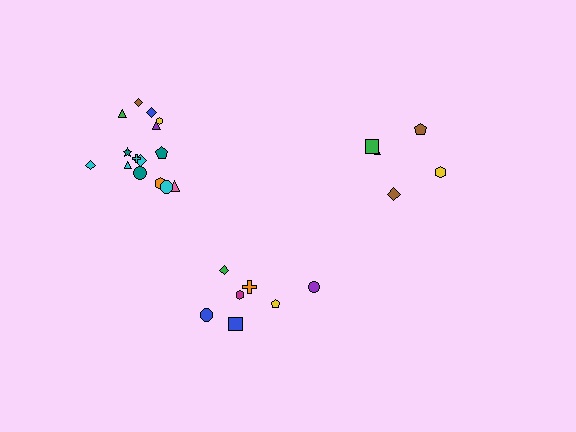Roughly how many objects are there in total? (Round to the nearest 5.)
Roughly 25 objects in total.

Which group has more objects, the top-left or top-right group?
The top-left group.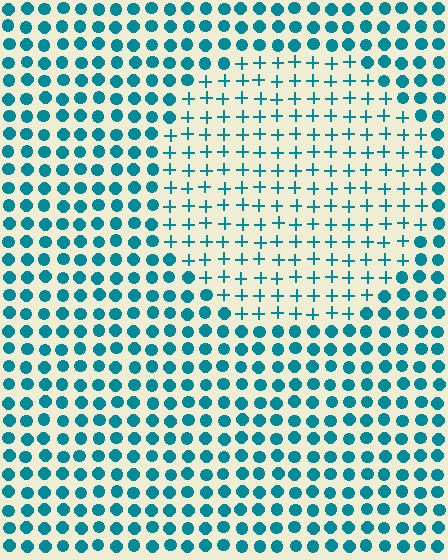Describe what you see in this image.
The image is filled with small teal elements arranged in a uniform grid. A circle-shaped region contains plus signs, while the surrounding area contains circles. The boundary is defined purely by the change in element shape.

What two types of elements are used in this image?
The image uses plus signs inside the circle region and circles outside it.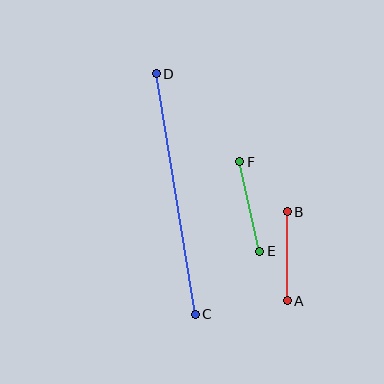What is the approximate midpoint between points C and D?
The midpoint is at approximately (176, 194) pixels.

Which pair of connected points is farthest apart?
Points C and D are farthest apart.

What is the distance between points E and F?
The distance is approximately 92 pixels.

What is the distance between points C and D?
The distance is approximately 243 pixels.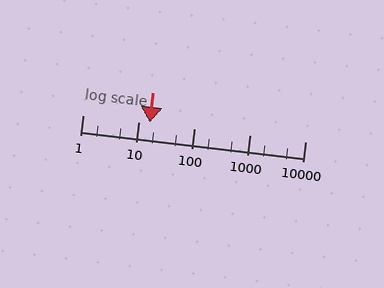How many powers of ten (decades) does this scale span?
The scale spans 4 decades, from 1 to 10000.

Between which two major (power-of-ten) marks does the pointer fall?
The pointer is between 10 and 100.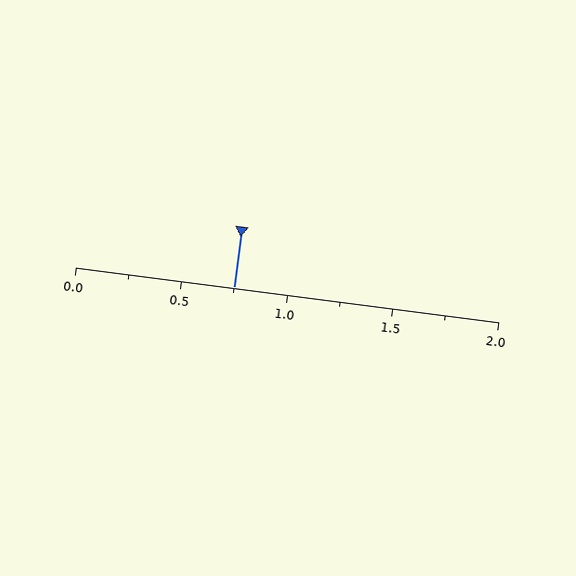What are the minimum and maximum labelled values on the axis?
The axis runs from 0.0 to 2.0.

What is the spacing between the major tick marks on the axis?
The major ticks are spaced 0.5 apart.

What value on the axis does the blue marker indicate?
The marker indicates approximately 0.75.